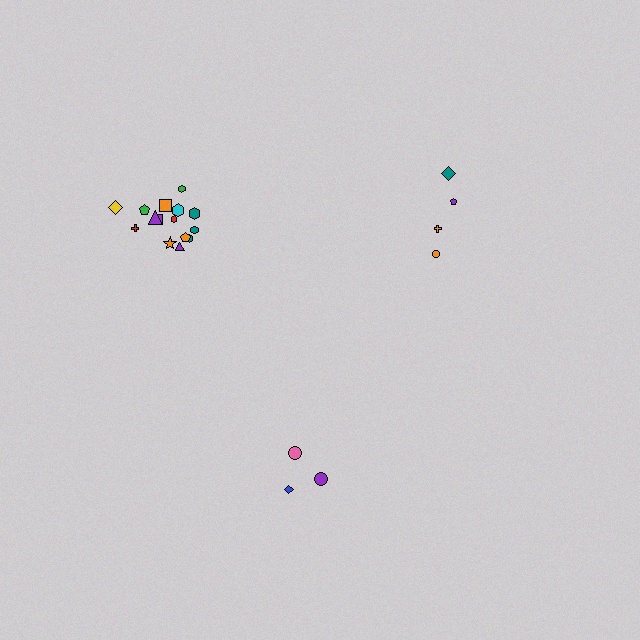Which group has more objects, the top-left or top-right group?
The top-left group.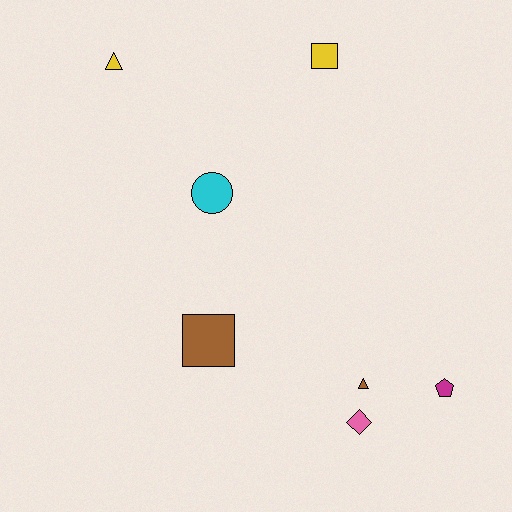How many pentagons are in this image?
There is 1 pentagon.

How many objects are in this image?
There are 7 objects.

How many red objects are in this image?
There are no red objects.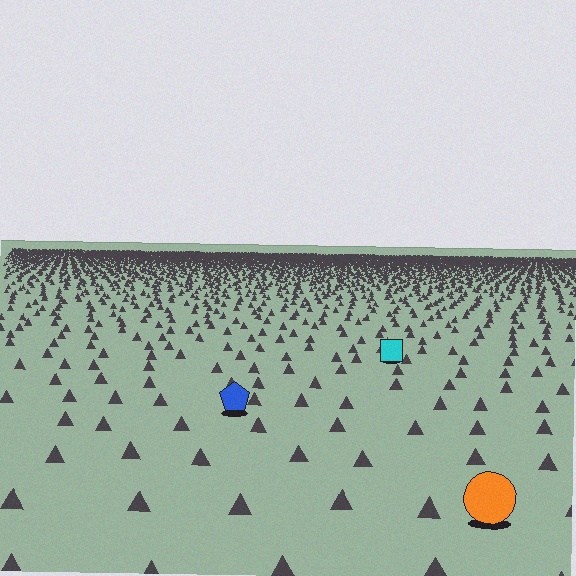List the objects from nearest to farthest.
From nearest to farthest: the orange circle, the blue pentagon, the cyan square.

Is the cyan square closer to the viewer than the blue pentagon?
No. The blue pentagon is closer — you can tell from the texture gradient: the ground texture is coarser near it.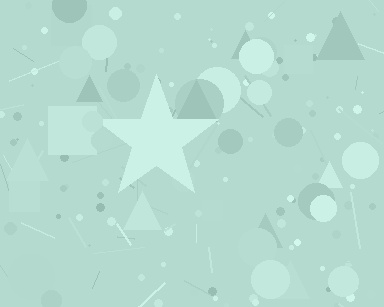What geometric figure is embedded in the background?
A star is embedded in the background.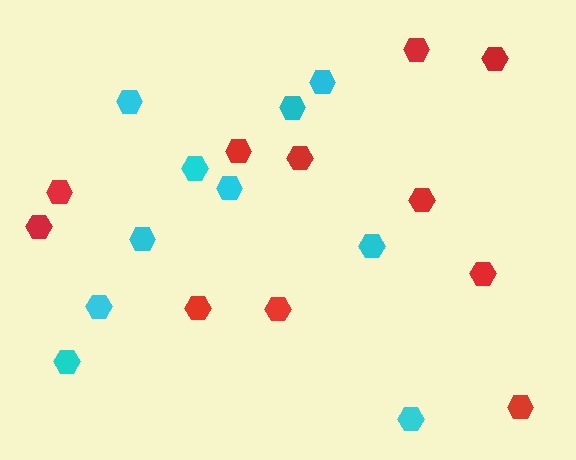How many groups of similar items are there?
There are 2 groups: one group of cyan hexagons (10) and one group of red hexagons (11).